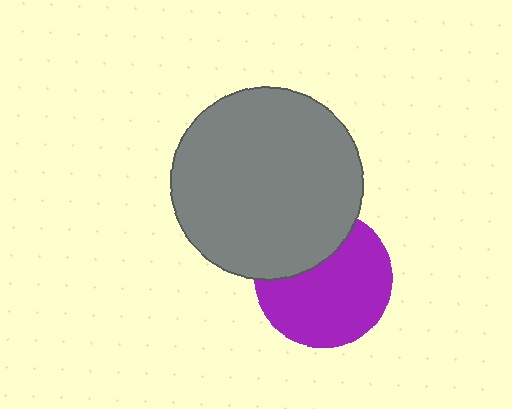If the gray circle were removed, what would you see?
You would see the complete purple circle.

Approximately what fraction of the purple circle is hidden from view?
Roughly 31% of the purple circle is hidden behind the gray circle.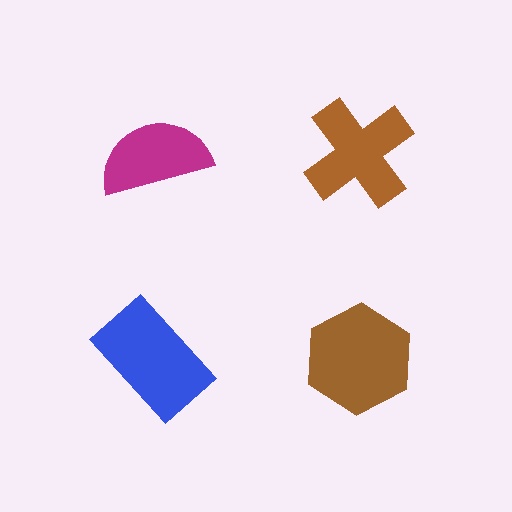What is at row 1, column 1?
A magenta semicircle.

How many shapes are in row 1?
2 shapes.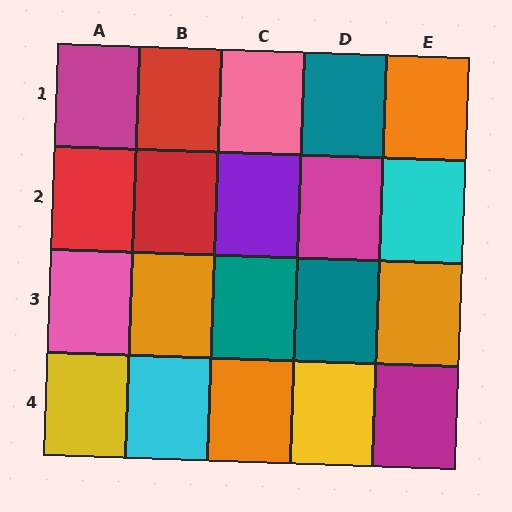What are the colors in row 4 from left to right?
Yellow, cyan, orange, yellow, magenta.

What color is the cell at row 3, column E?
Orange.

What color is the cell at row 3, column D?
Teal.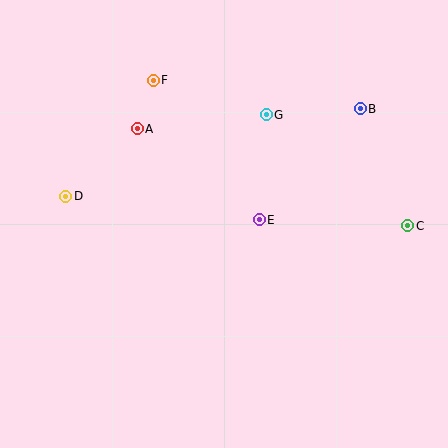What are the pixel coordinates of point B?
Point B is at (360, 109).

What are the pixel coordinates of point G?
Point G is at (266, 115).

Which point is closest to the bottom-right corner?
Point C is closest to the bottom-right corner.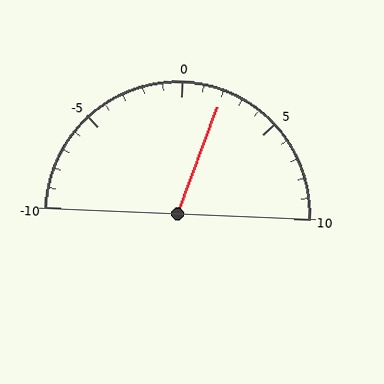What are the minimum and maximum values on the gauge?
The gauge ranges from -10 to 10.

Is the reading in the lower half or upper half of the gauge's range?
The reading is in the upper half of the range (-10 to 10).